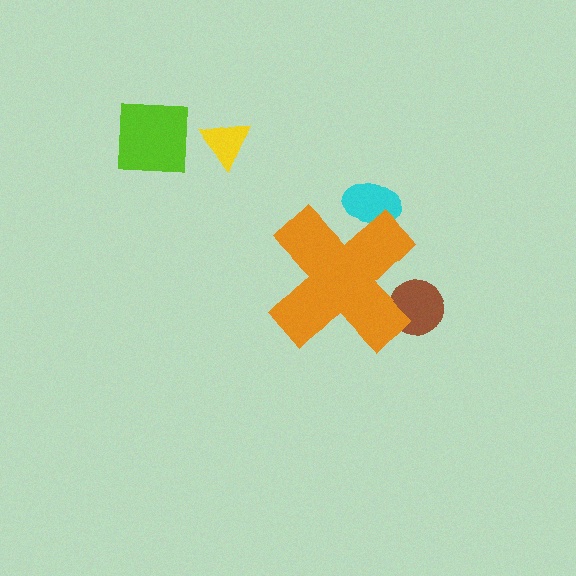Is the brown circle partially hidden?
Yes, the brown circle is partially hidden behind the orange cross.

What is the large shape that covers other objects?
An orange cross.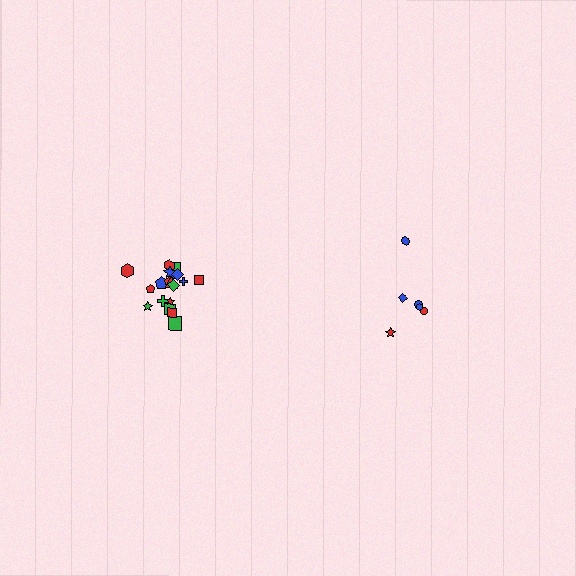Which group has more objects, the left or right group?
The left group.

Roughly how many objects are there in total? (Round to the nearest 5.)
Roughly 25 objects in total.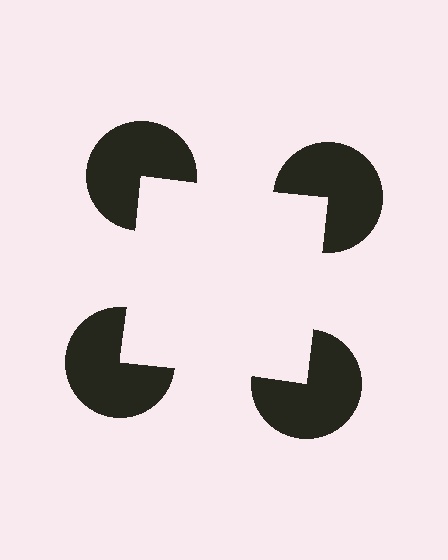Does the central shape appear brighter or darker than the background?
It typically appears slightly brighter than the background, even though no actual brightness change is drawn.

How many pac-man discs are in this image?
There are 4 — one at each vertex of the illusory square.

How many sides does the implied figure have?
4 sides.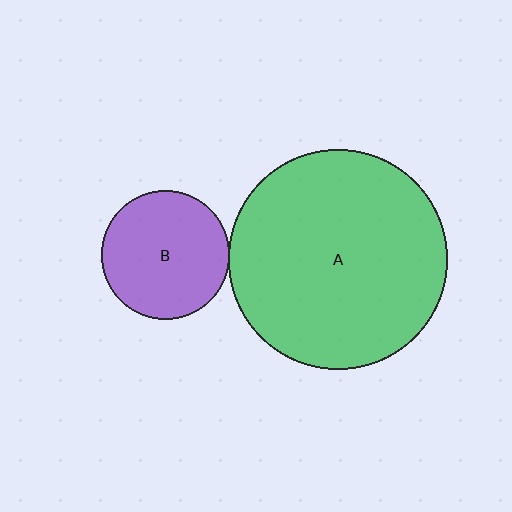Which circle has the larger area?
Circle A (green).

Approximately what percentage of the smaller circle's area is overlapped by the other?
Approximately 5%.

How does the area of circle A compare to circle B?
Approximately 2.9 times.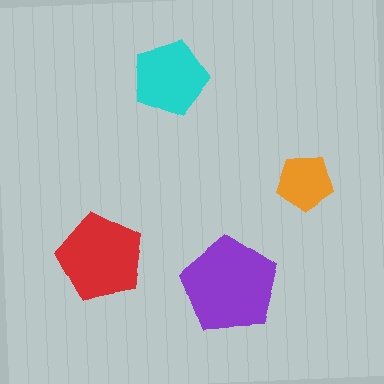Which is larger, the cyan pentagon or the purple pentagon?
The purple one.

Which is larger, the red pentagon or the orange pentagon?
The red one.